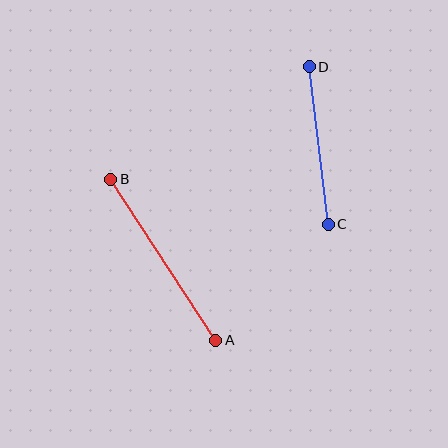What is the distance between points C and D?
The distance is approximately 159 pixels.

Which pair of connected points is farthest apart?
Points A and B are farthest apart.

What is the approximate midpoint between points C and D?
The midpoint is at approximately (319, 145) pixels.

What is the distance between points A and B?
The distance is approximately 192 pixels.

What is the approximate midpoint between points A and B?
The midpoint is at approximately (163, 260) pixels.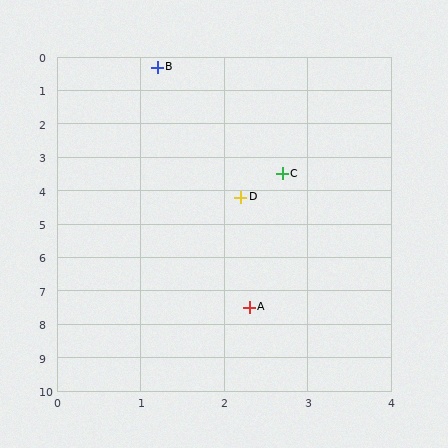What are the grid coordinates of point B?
Point B is at approximately (1.2, 0.3).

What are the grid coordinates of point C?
Point C is at approximately (2.7, 3.5).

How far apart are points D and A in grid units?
Points D and A are about 3.3 grid units apart.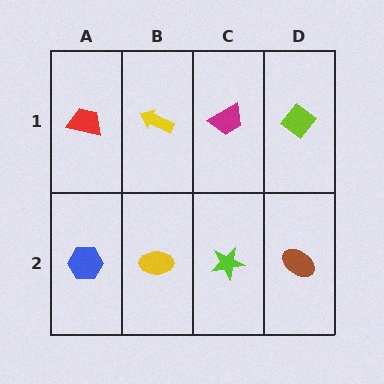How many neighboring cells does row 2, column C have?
3.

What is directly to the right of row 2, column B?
A lime star.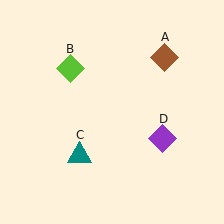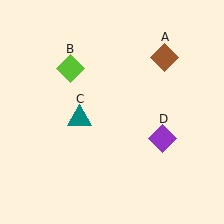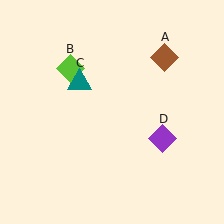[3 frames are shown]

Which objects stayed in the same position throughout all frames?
Brown diamond (object A) and lime diamond (object B) and purple diamond (object D) remained stationary.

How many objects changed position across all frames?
1 object changed position: teal triangle (object C).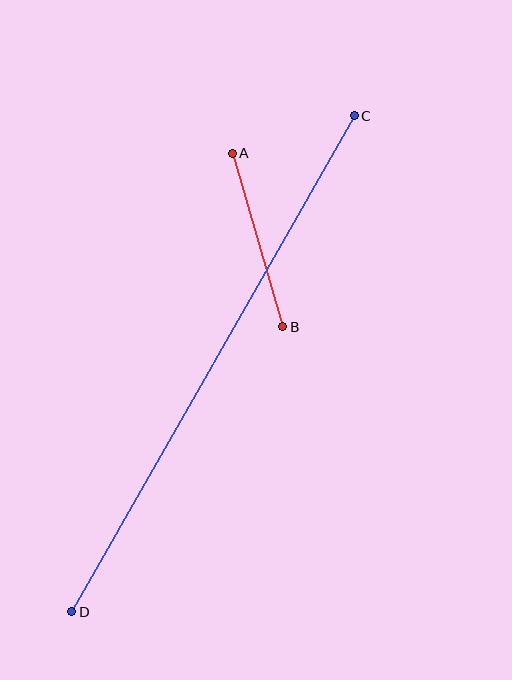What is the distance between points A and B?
The distance is approximately 181 pixels.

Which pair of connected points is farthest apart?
Points C and D are farthest apart.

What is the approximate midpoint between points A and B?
The midpoint is at approximately (258, 240) pixels.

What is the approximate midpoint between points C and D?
The midpoint is at approximately (213, 364) pixels.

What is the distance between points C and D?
The distance is approximately 571 pixels.